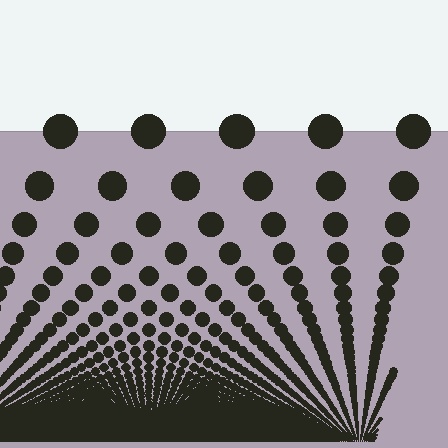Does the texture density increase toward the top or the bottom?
Density increases toward the bottom.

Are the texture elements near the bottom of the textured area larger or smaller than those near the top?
Smaller. The gradient is inverted — elements near the bottom are smaller and denser.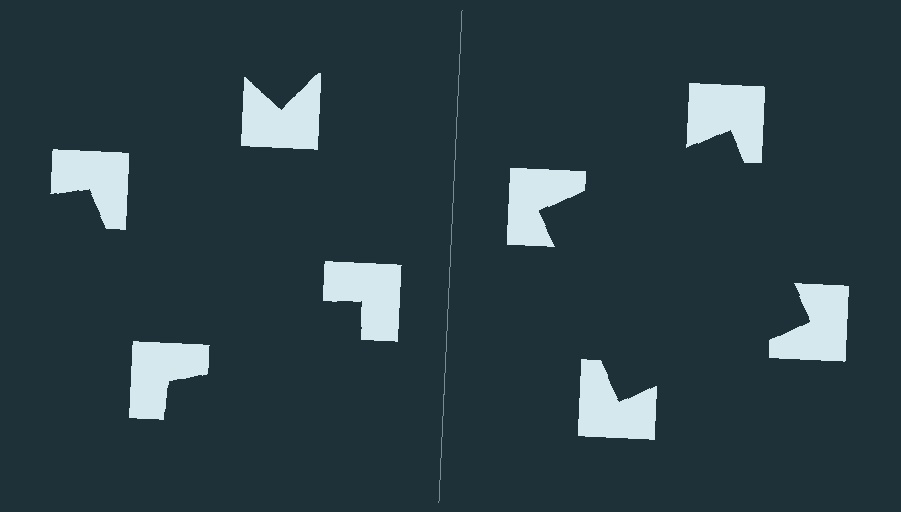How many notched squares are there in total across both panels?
8 — 4 on each side.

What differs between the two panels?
The notched squares are positioned identically on both sides; only the wedge orientations differ. On the right they align to a square; on the left they are misaligned.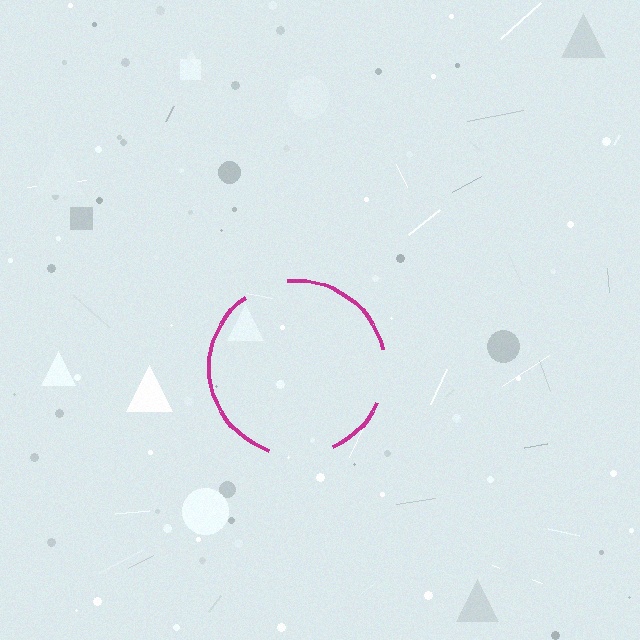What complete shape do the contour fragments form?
The contour fragments form a circle.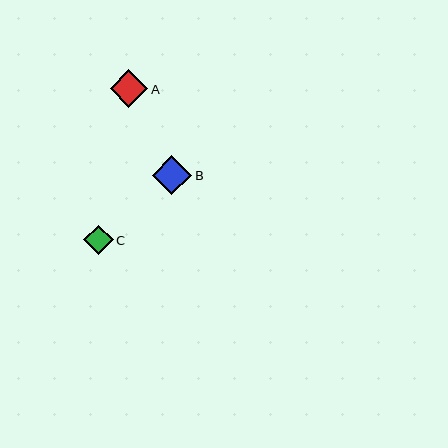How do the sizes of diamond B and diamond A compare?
Diamond B and diamond A are approximately the same size.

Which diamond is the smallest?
Diamond C is the smallest with a size of approximately 29 pixels.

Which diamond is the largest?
Diamond B is the largest with a size of approximately 39 pixels.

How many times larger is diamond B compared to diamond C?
Diamond B is approximately 1.3 times the size of diamond C.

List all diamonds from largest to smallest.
From largest to smallest: B, A, C.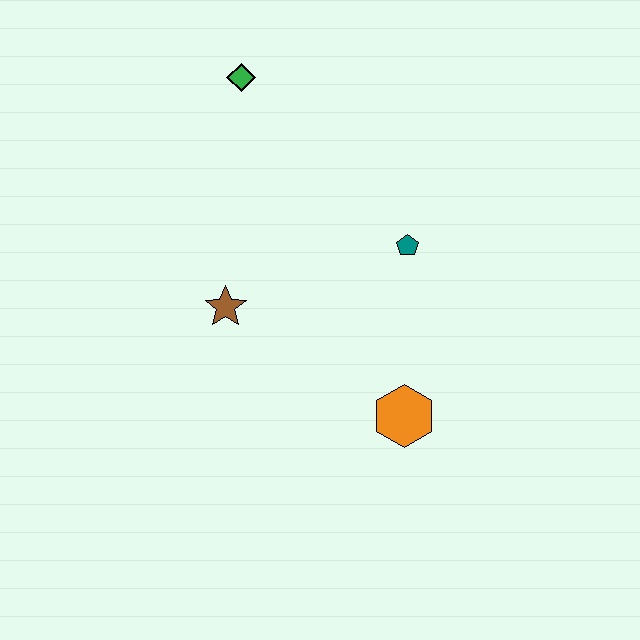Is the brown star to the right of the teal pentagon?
No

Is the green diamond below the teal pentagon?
No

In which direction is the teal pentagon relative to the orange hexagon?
The teal pentagon is above the orange hexagon.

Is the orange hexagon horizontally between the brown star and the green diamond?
No